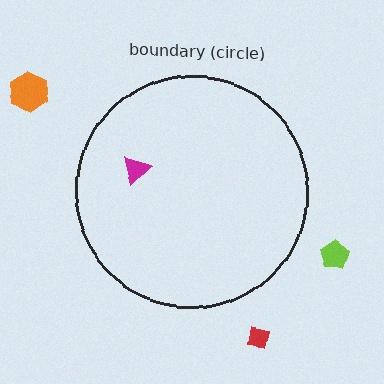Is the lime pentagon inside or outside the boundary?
Outside.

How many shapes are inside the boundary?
1 inside, 3 outside.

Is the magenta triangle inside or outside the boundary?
Inside.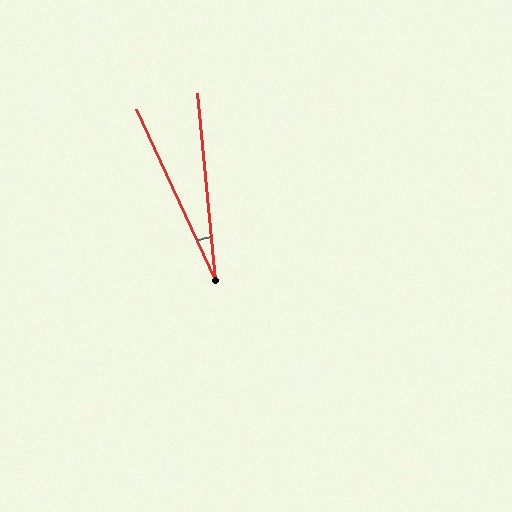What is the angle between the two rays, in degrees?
Approximately 19 degrees.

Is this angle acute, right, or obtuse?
It is acute.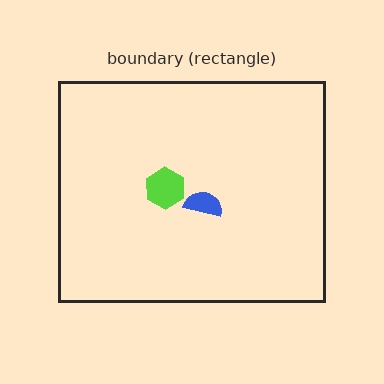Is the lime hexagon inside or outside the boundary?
Inside.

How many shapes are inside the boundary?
2 inside, 0 outside.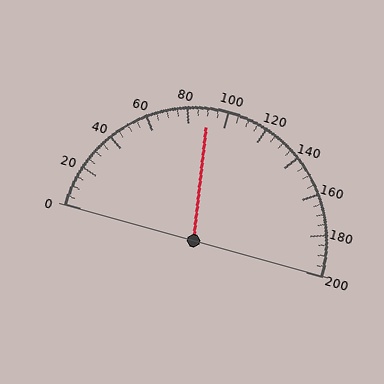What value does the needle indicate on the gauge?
The needle indicates approximately 90.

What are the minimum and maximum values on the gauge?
The gauge ranges from 0 to 200.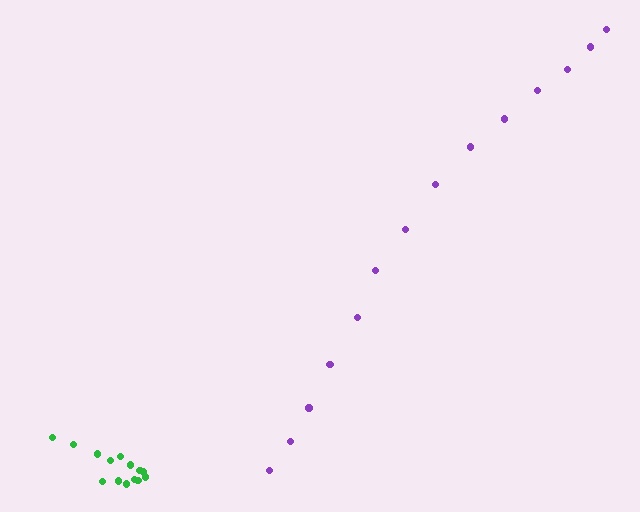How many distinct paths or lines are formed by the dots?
There are 2 distinct paths.